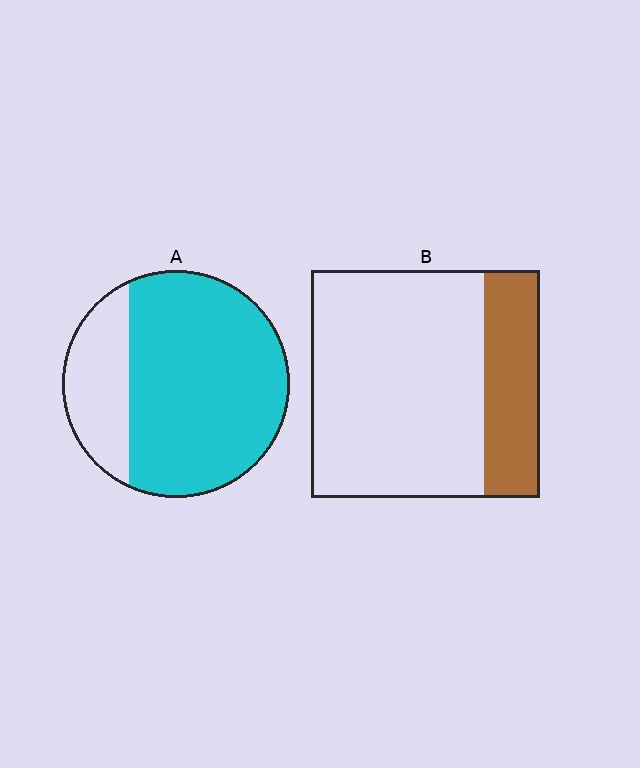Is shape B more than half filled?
No.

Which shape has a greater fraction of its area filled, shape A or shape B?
Shape A.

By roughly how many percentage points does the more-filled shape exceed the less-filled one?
By roughly 50 percentage points (A over B).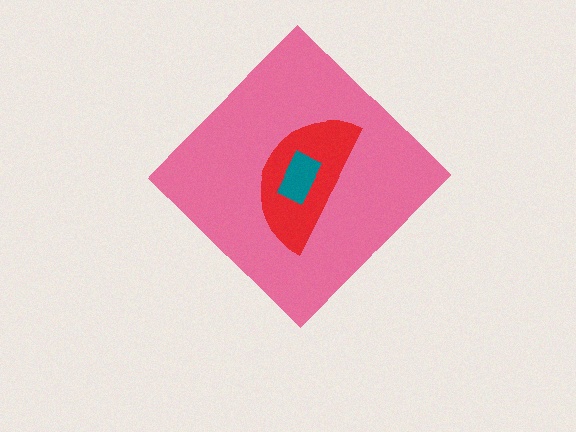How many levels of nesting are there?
3.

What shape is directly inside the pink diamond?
The red semicircle.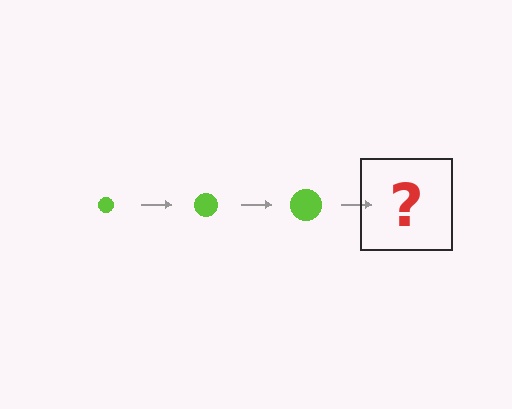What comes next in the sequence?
The next element should be a lime circle, larger than the previous one.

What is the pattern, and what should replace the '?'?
The pattern is that the circle gets progressively larger each step. The '?' should be a lime circle, larger than the previous one.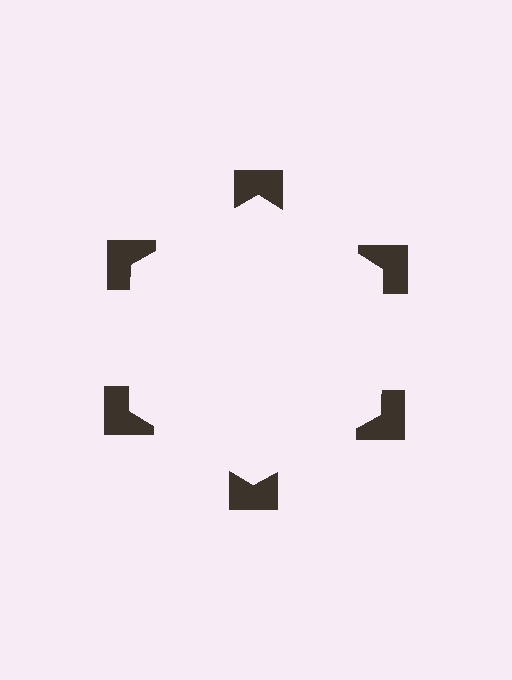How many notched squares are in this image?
There are 6 — one at each vertex of the illusory hexagon.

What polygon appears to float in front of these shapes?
An illusory hexagon — its edges are inferred from the aligned wedge cuts in the notched squares, not physically drawn.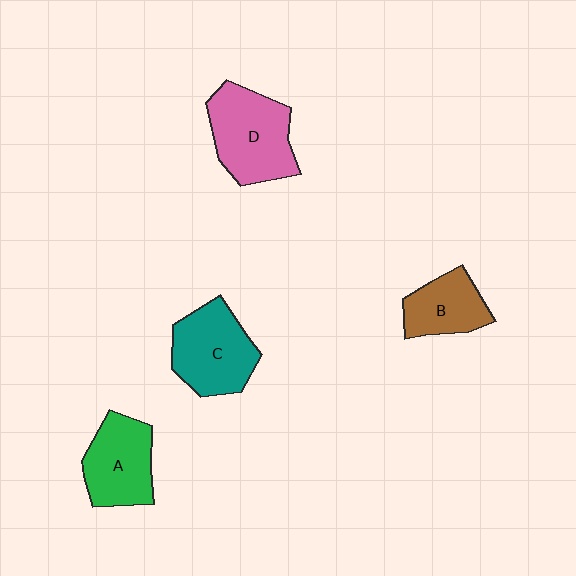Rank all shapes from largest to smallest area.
From largest to smallest: D (pink), C (teal), A (green), B (brown).